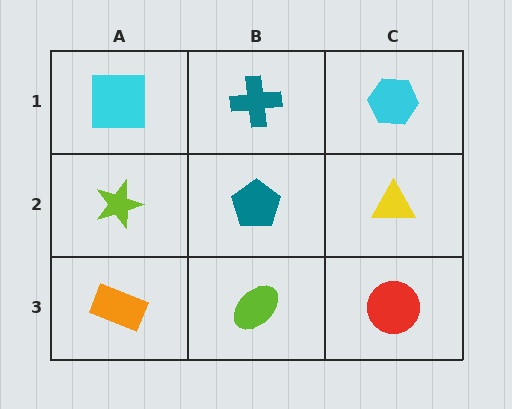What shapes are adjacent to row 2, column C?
A cyan hexagon (row 1, column C), a red circle (row 3, column C), a teal pentagon (row 2, column B).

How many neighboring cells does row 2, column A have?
3.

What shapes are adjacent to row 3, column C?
A yellow triangle (row 2, column C), a lime ellipse (row 3, column B).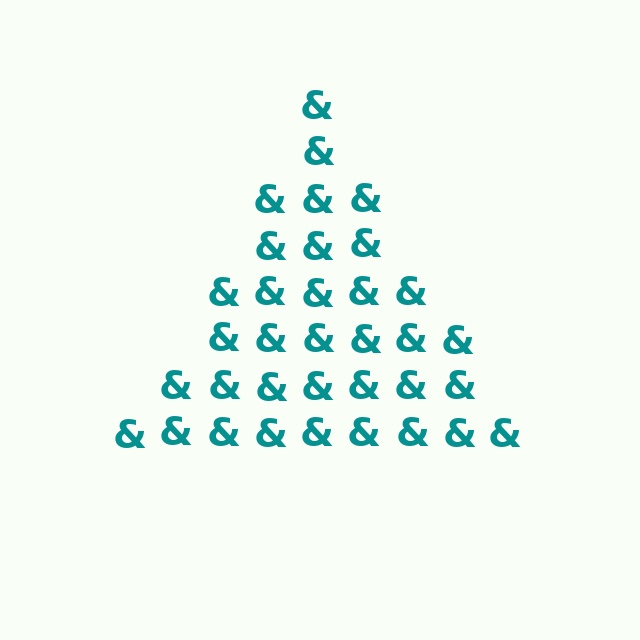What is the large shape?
The large shape is a triangle.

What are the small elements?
The small elements are ampersands.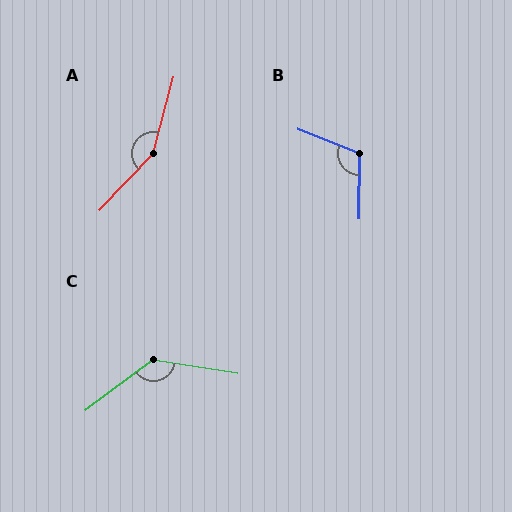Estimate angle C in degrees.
Approximately 134 degrees.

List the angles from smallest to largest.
B (111°), C (134°), A (151°).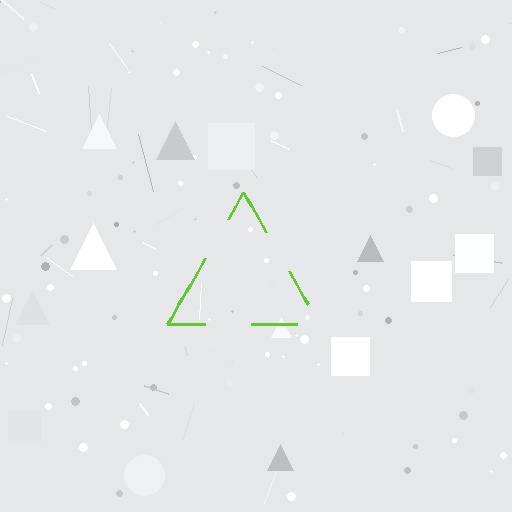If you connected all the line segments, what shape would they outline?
They would outline a triangle.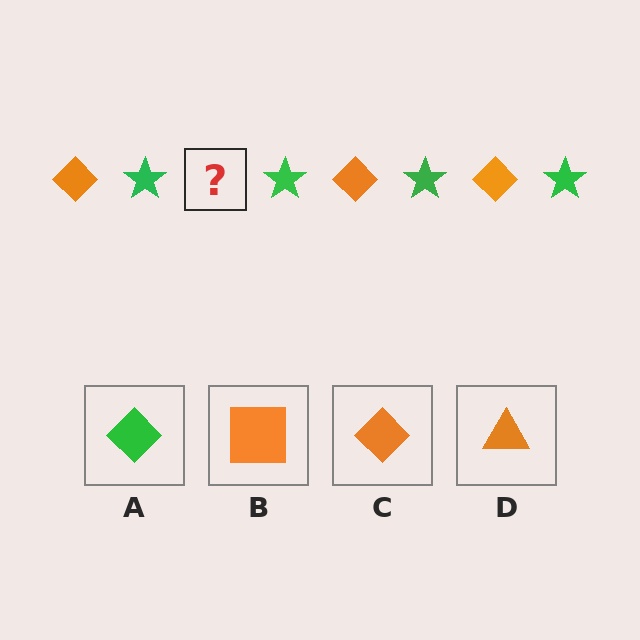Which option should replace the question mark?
Option C.